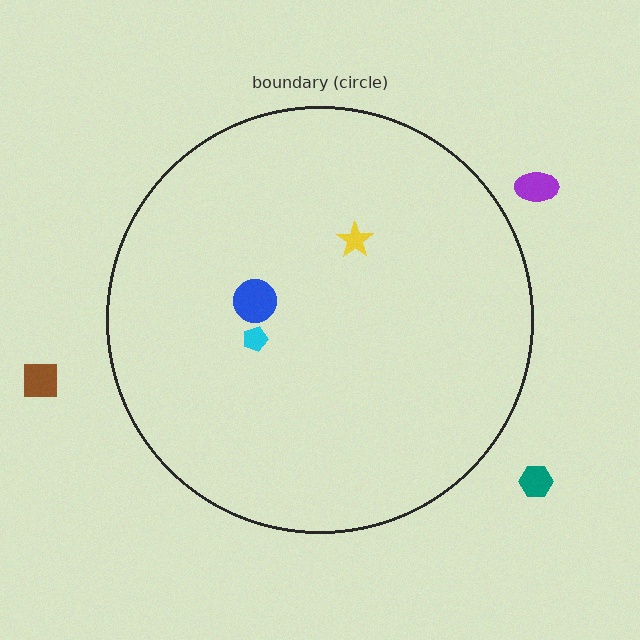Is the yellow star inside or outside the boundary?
Inside.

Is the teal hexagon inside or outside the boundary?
Outside.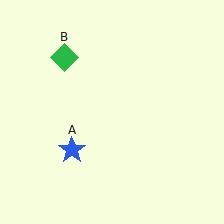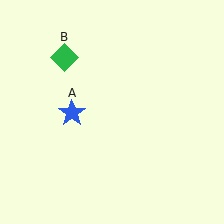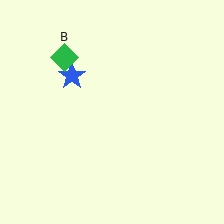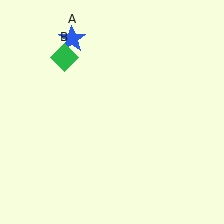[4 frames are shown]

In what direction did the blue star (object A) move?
The blue star (object A) moved up.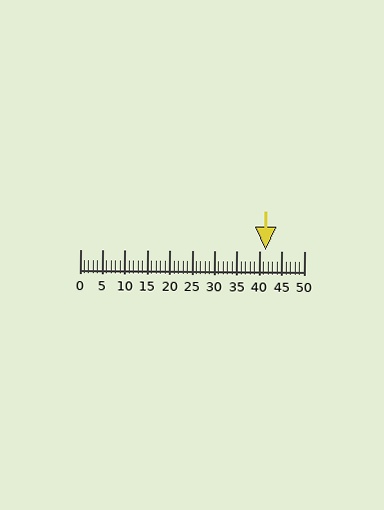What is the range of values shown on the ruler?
The ruler shows values from 0 to 50.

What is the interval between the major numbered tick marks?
The major tick marks are spaced 5 units apart.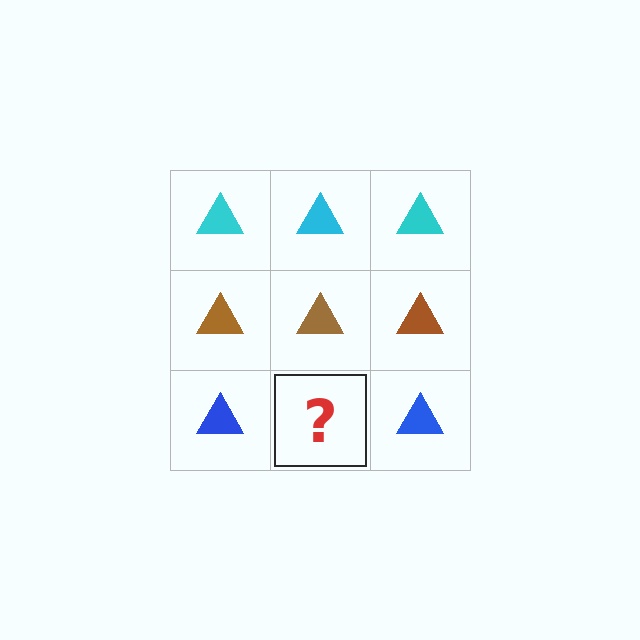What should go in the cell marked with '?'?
The missing cell should contain a blue triangle.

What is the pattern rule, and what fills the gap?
The rule is that each row has a consistent color. The gap should be filled with a blue triangle.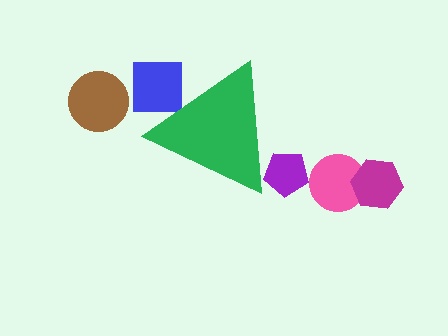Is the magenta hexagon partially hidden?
No, the magenta hexagon is fully visible.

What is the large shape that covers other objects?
A green triangle.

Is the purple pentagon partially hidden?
Yes, the purple pentagon is partially hidden behind the green triangle.